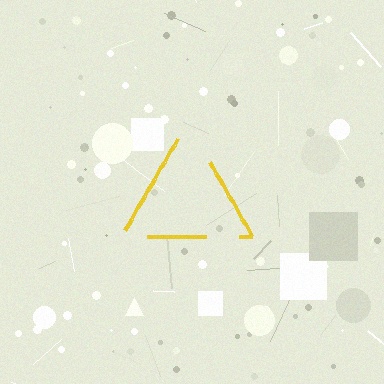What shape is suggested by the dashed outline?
The dashed outline suggests a triangle.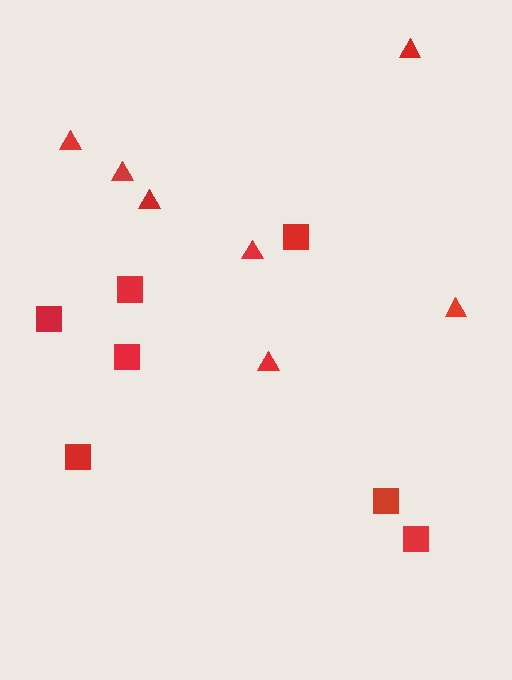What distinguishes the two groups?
There are 2 groups: one group of triangles (7) and one group of squares (7).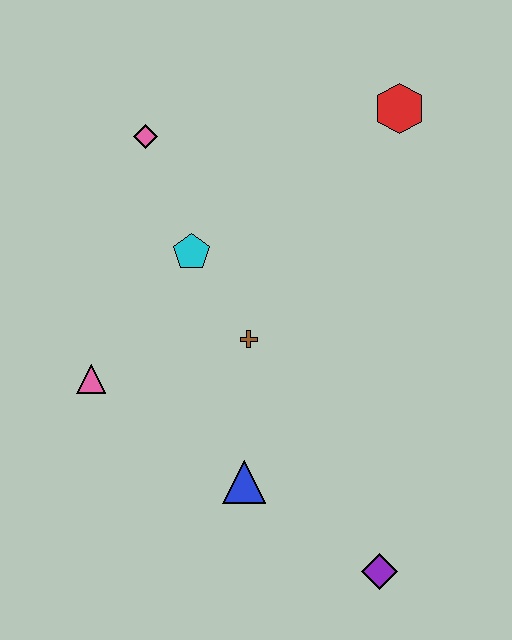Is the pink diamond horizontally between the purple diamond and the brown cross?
No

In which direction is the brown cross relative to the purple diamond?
The brown cross is above the purple diamond.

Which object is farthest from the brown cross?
The red hexagon is farthest from the brown cross.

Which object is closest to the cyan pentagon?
The brown cross is closest to the cyan pentagon.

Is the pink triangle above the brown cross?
No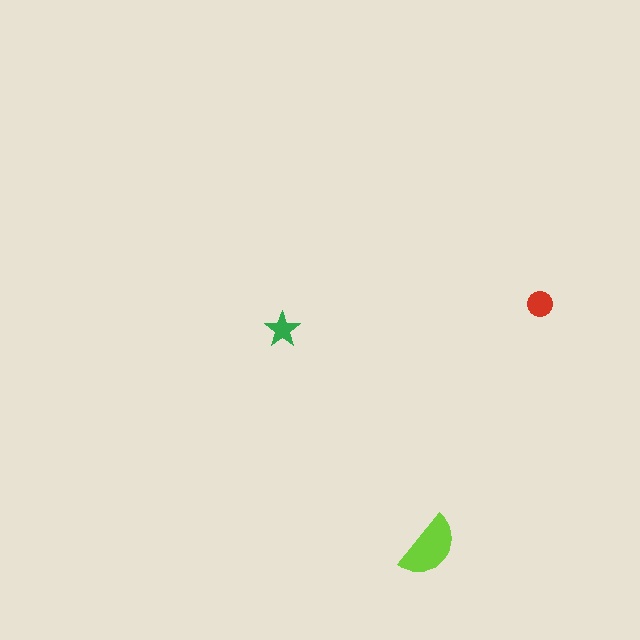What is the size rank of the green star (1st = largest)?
3rd.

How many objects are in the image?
There are 3 objects in the image.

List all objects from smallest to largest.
The green star, the red circle, the lime semicircle.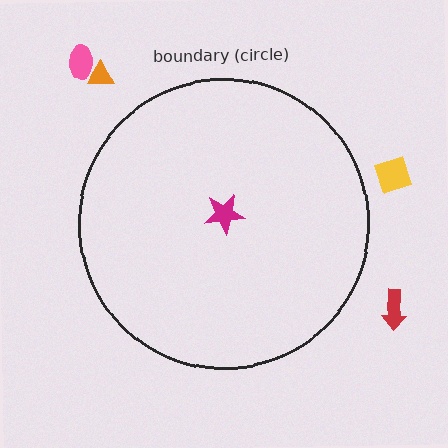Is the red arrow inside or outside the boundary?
Outside.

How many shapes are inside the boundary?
1 inside, 4 outside.